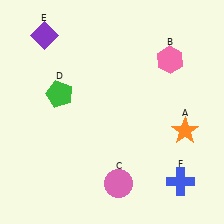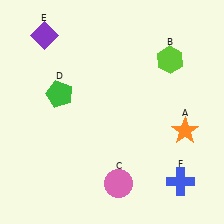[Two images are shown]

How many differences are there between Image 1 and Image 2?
There is 1 difference between the two images.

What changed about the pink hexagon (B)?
In Image 1, B is pink. In Image 2, it changed to lime.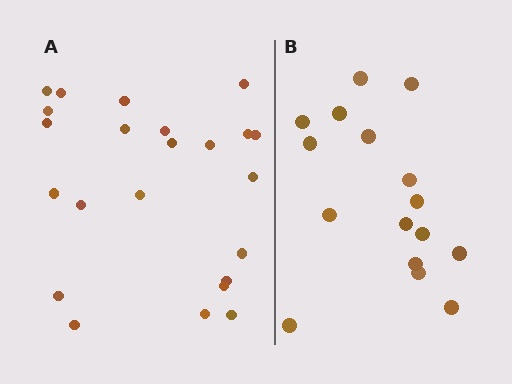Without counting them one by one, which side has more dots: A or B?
Region A (the left region) has more dots.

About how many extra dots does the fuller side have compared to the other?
Region A has roughly 8 or so more dots than region B.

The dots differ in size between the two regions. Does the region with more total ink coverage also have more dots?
No. Region B has more total ink coverage because its dots are larger, but region A actually contains more individual dots. Total area can be misleading — the number of items is what matters here.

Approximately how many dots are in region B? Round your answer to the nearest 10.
About 20 dots. (The exact count is 16, which rounds to 20.)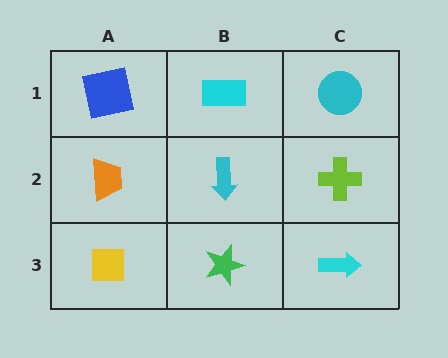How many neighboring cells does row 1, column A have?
2.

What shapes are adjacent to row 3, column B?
A cyan arrow (row 2, column B), a yellow square (row 3, column A), a cyan arrow (row 3, column C).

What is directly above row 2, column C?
A cyan circle.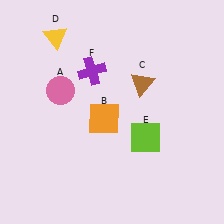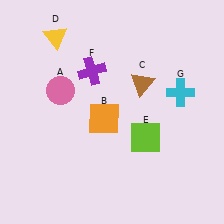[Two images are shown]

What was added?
A cyan cross (G) was added in Image 2.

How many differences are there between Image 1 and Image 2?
There is 1 difference between the two images.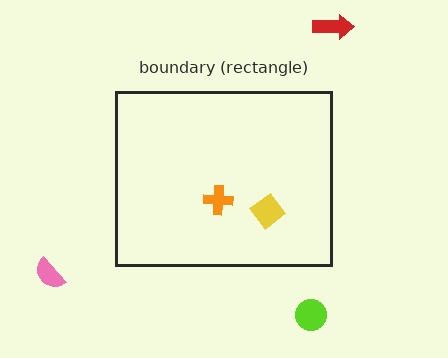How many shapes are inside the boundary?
2 inside, 3 outside.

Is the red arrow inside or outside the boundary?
Outside.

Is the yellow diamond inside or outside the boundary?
Inside.